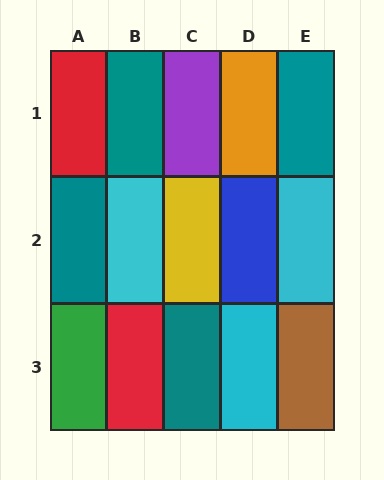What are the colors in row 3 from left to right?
Green, red, teal, cyan, brown.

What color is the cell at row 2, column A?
Teal.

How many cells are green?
1 cell is green.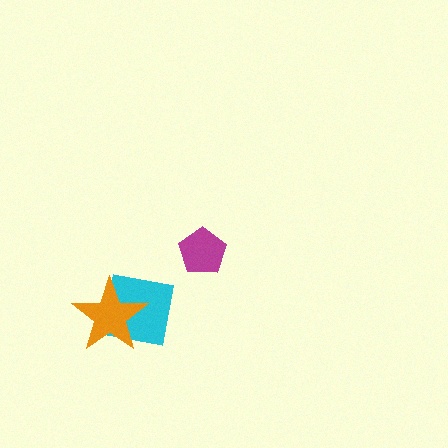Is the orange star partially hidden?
No, no other shape covers it.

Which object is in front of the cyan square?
The orange star is in front of the cyan square.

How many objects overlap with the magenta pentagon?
0 objects overlap with the magenta pentagon.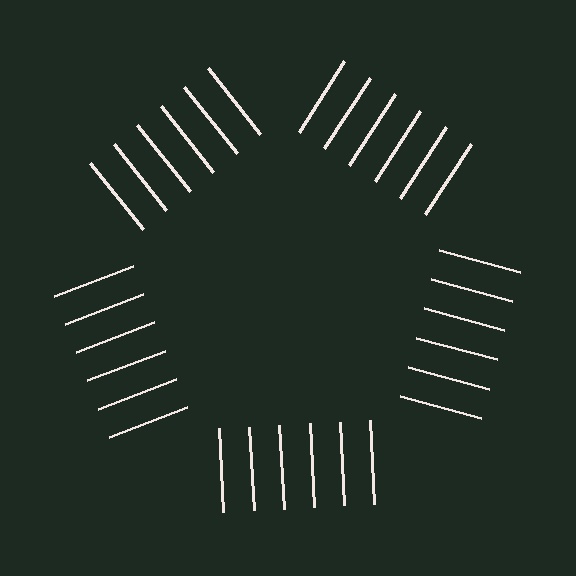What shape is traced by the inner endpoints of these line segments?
An illusory pentagon — the line segments terminate on its edges but no continuous stroke is drawn.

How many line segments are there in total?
30 — 6 along each of the 5 edges.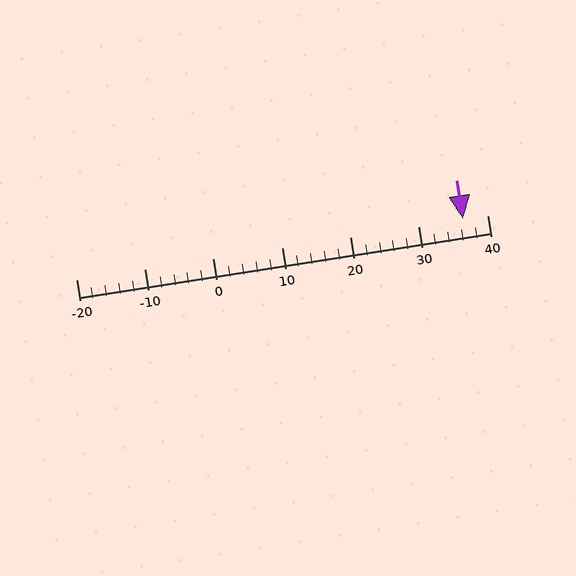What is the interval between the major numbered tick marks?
The major tick marks are spaced 10 units apart.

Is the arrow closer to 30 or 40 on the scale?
The arrow is closer to 40.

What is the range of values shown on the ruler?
The ruler shows values from -20 to 40.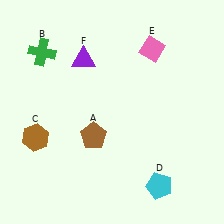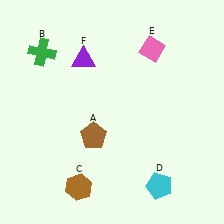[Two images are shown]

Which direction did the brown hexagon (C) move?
The brown hexagon (C) moved down.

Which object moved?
The brown hexagon (C) moved down.